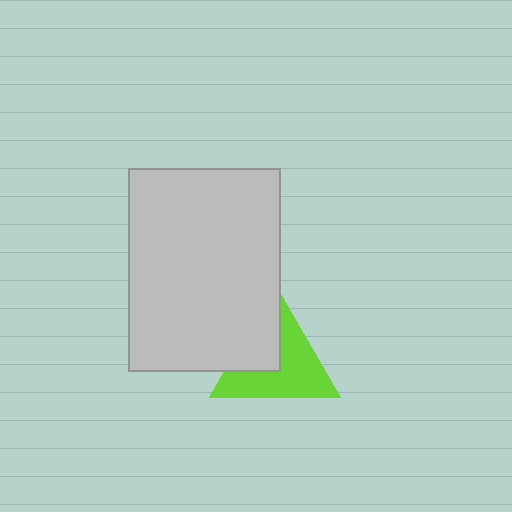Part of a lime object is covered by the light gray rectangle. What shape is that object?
It is a triangle.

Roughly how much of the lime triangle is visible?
About half of it is visible (roughly 63%).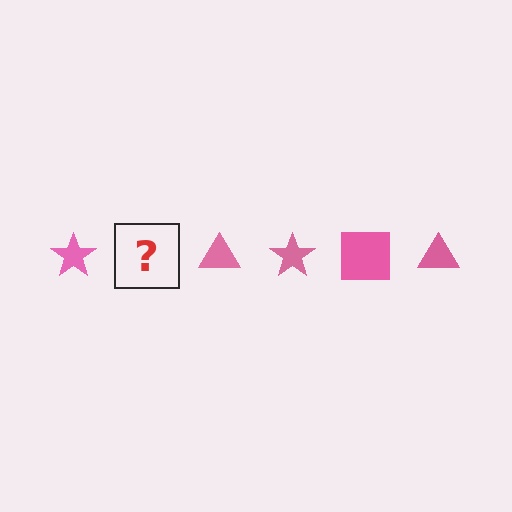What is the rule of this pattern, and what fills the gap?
The rule is that the pattern cycles through star, square, triangle shapes in pink. The gap should be filled with a pink square.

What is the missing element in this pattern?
The missing element is a pink square.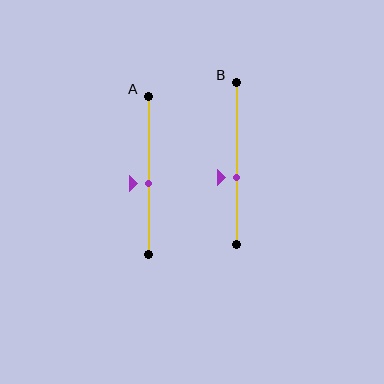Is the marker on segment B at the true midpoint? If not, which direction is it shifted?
No, the marker on segment B is shifted downward by about 9% of the segment length.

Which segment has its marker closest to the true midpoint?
Segment A has its marker closest to the true midpoint.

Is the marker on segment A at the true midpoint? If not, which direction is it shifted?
No, the marker on segment A is shifted downward by about 5% of the segment length.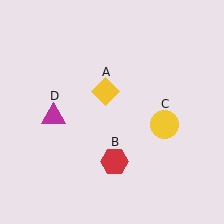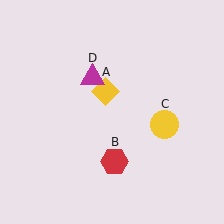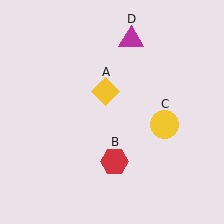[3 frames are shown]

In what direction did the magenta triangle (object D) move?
The magenta triangle (object D) moved up and to the right.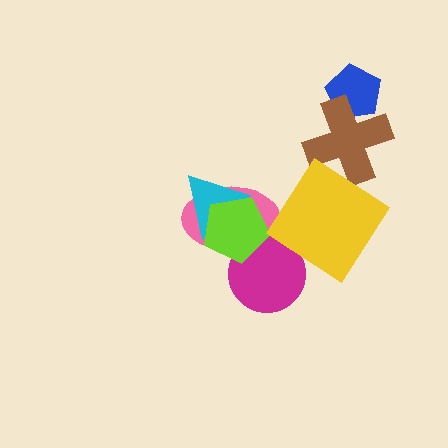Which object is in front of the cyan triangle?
The lime pentagon is in front of the cyan triangle.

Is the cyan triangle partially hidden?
Yes, it is partially covered by another shape.